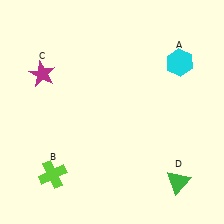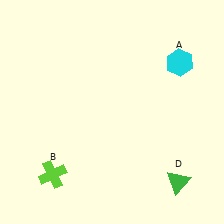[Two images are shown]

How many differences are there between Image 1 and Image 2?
There is 1 difference between the two images.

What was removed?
The magenta star (C) was removed in Image 2.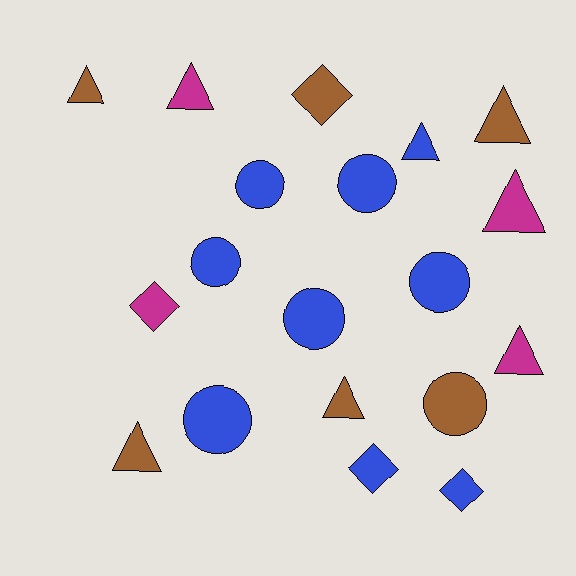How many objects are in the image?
There are 19 objects.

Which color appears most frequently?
Blue, with 9 objects.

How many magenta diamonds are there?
There is 1 magenta diamond.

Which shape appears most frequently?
Triangle, with 8 objects.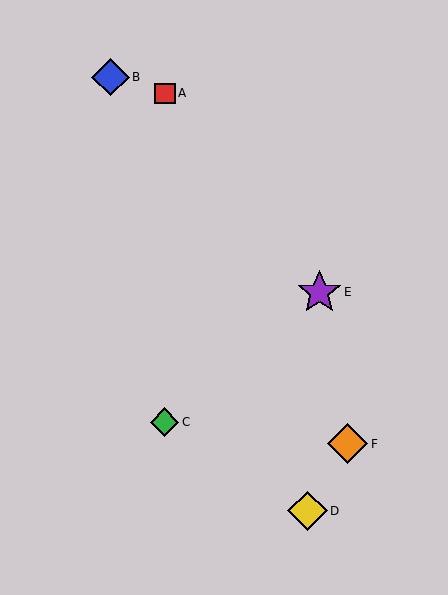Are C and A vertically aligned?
Yes, both are at x≈165.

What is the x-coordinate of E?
Object E is at x≈319.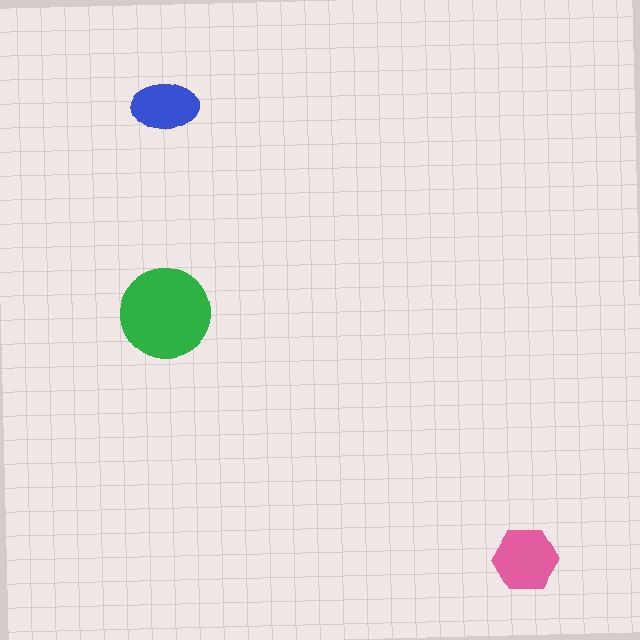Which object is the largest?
The green circle.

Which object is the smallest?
The blue ellipse.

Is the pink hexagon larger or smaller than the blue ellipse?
Larger.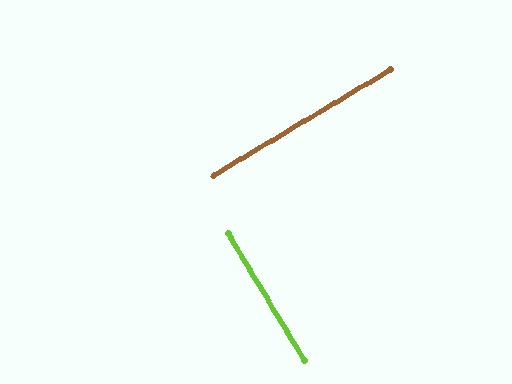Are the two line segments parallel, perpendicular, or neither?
Perpendicular — they meet at approximately 90°.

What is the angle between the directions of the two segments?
Approximately 90 degrees.